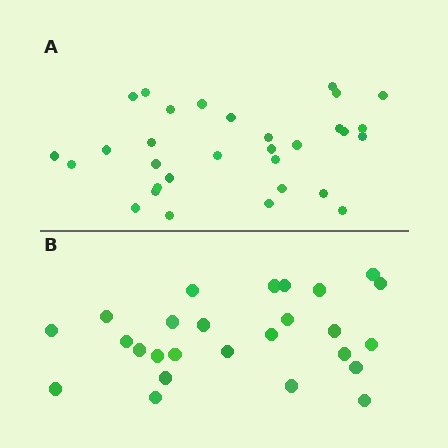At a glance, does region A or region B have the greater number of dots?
Region A (the top region) has more dots.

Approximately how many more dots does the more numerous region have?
Region A has about 5 more dots than region B.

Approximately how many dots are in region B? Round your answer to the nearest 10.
About 30 dots. (The exact count is 26, which rounds to 30.)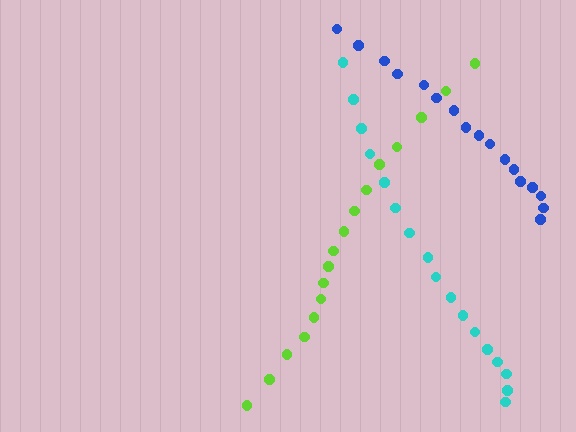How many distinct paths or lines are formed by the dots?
There are 3 distinct paths.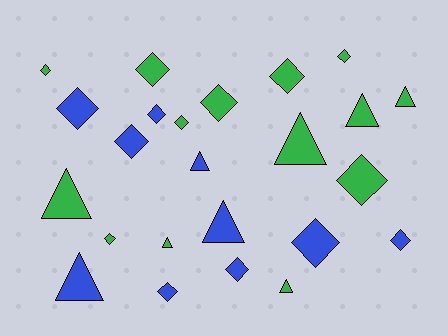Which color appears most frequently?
Green, with 14 objects.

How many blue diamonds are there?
There are 7 blue diamonds.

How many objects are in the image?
There are 24 objects.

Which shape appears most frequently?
Diamond, with 15 objects.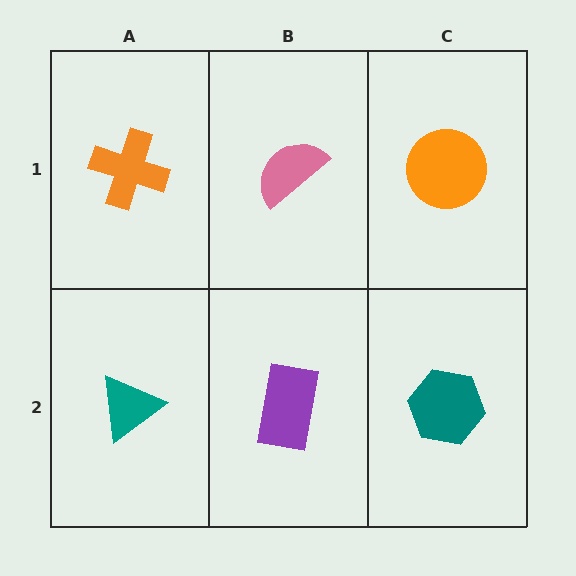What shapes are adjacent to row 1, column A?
A teal triangle (row 2, column A), a pink semicircle (row 1, column B).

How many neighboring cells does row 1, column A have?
2.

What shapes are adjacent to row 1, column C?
A teal hexagon (row 2, column C), a pink semicircle (row 1, column B).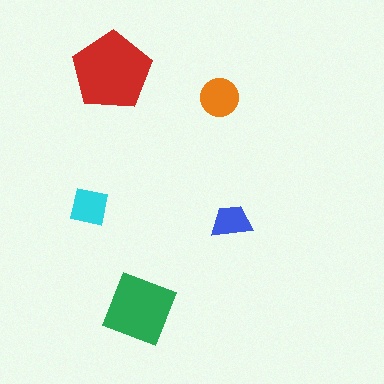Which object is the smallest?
The blue trapezoid.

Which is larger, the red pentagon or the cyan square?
The red pentagon.